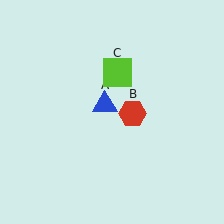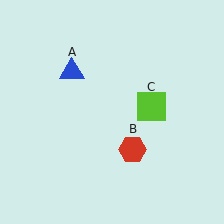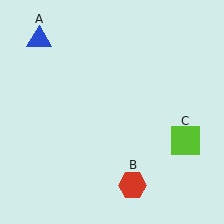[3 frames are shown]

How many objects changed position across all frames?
3 objects changed position: blue triangle (object A), red hexagon (object B), lime square (object C).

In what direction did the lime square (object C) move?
The lime square (object C) moved down and to the right.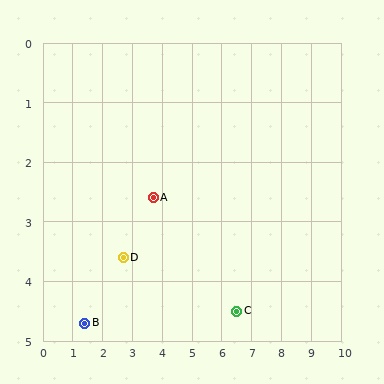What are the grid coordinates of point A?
Point A is at approximately (3.7, 2.6).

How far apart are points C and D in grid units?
Points C and D are about 3.9 grid units apart.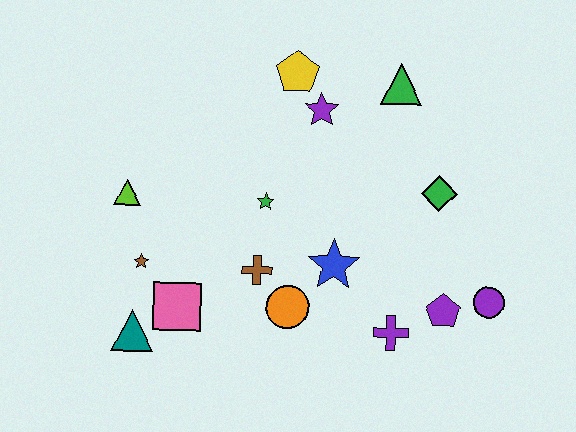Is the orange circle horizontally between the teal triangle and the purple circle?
Yes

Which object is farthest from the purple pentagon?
The lime triangle is farthest from the purple pentagon.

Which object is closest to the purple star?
The yellow pentagon is closest to the purple star.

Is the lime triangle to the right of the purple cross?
No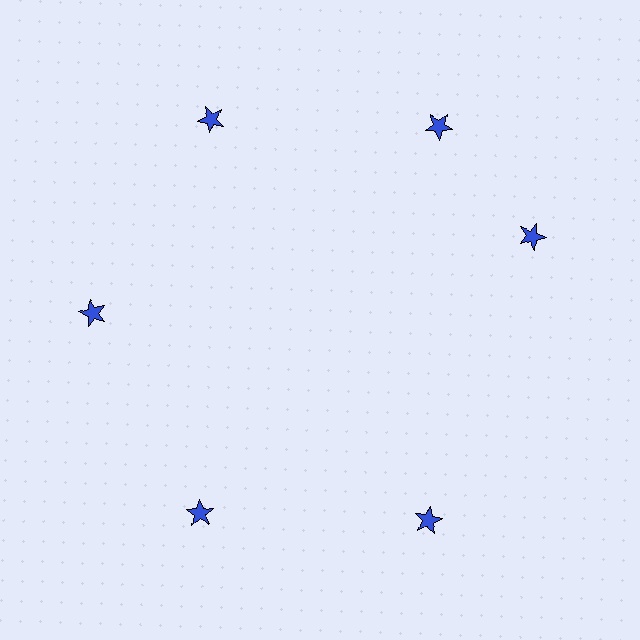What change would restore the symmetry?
The symmetry would be restored by rotating it back into even spacing with its neighbors so that all 6 stars sit at equal angles and equal distance from the center.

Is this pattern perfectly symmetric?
No. The 6 blue stars are arranged in a ring, but one element near the 3 o'clock position is rotated out of alignment along the ring, breaking the 6-fold rotational symmetry.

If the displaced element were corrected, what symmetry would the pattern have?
It would have 6-fold rotational symmetry — the pattern would map onto itself every 60 degrees.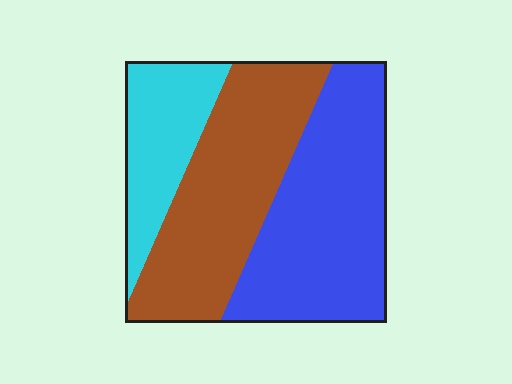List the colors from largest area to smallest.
From largest to smallest: blue, brown, cyan.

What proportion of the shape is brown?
Brown takes up about three eighths (3/8) of the shape.